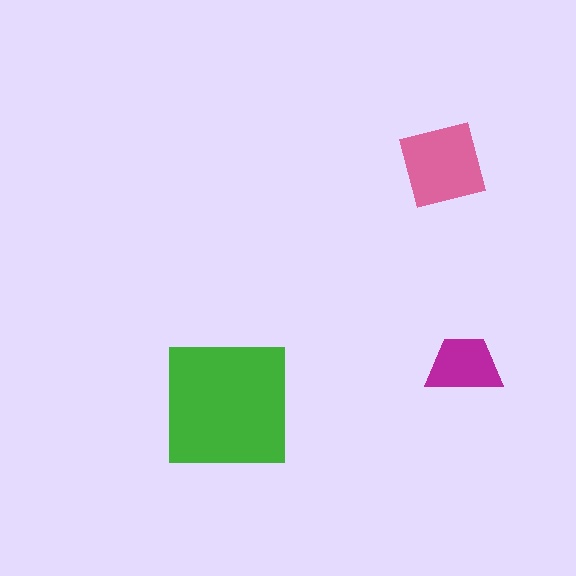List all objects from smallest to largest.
The magenta trapezoid, the pink square, the green square.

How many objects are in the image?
There are 3 objects in the image.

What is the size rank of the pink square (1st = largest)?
2nd.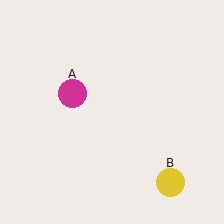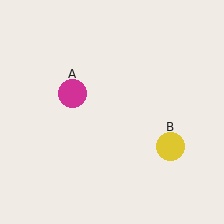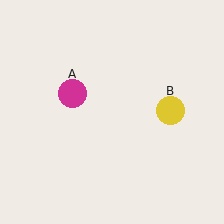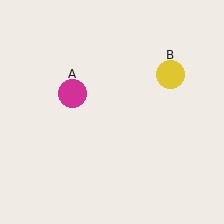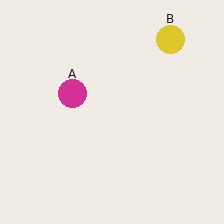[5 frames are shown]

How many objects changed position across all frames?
1 object changed position: yellow circle (object B).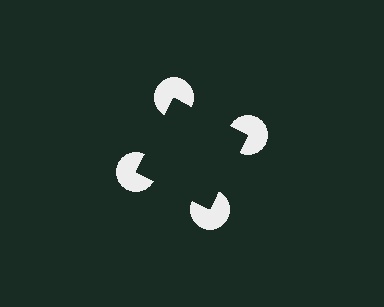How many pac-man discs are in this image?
There are 4 — one at each vertex of the illusory square.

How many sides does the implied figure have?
4 sides.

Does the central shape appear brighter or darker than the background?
It typically appears slightly darker than the background, even though no actual brightness change is drawn.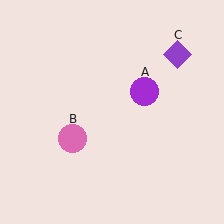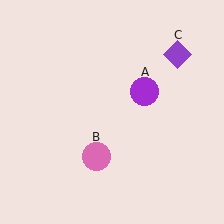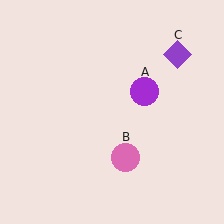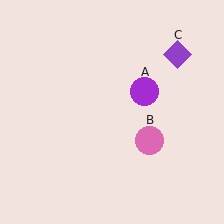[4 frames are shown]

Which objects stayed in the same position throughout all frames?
Purple circle (object A) and purple diamond (object C) remained stationary.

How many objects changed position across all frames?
1 object changed position: pink circle (object B).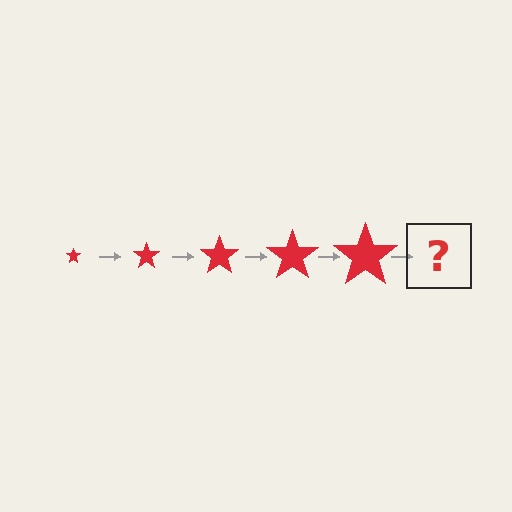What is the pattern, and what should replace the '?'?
The pattern is that the star gets progressively larger each step. The '?' should be a red star, larger than the previous one.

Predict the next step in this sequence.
The next step is a red star, larger than the previous one.